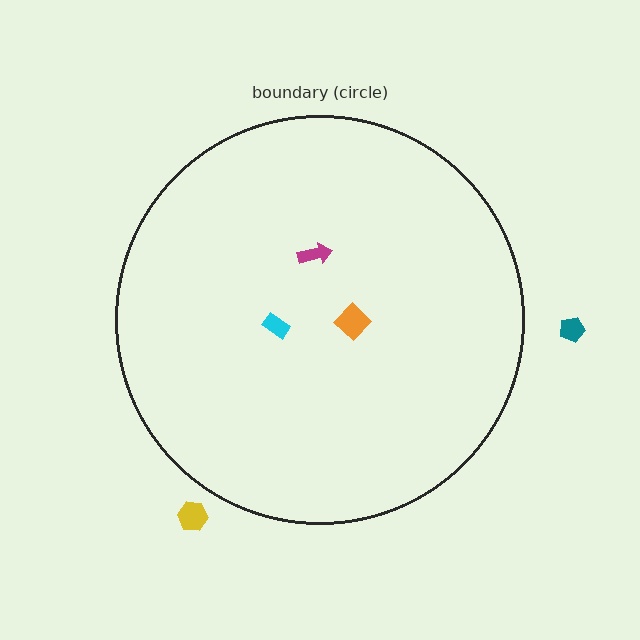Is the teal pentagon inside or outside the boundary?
Outside.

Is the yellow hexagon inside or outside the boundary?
Outside.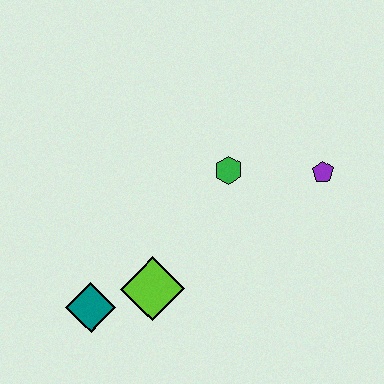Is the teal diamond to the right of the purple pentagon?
No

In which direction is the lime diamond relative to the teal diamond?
The lime diamond is to the right of the teal diamond.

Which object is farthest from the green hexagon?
The teal diamond is farthest from the green hexagon.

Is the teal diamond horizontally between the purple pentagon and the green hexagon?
No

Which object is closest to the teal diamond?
The lime diamond is closest to the teal diamond.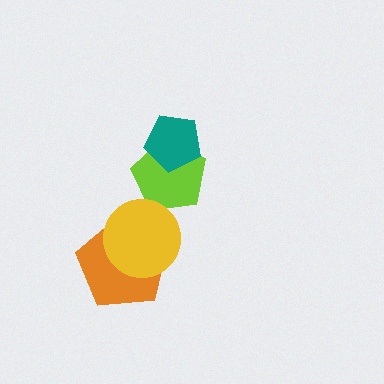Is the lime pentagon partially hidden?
Yes, it is partially covered by another shape.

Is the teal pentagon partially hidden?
No, no other shape covers it.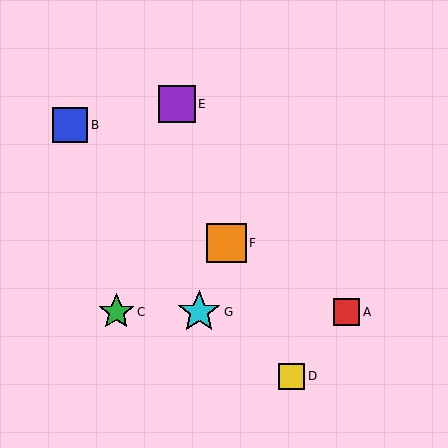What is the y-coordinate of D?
Object D is at y≈376.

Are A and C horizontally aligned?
Yes, both are at y≈312.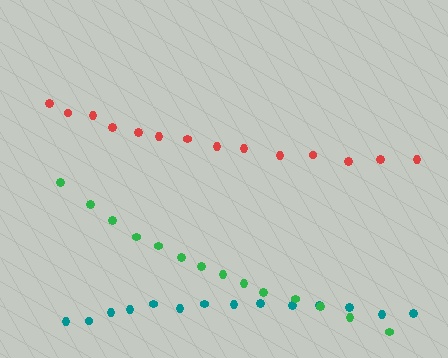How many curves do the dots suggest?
There are 3 distinct paths.